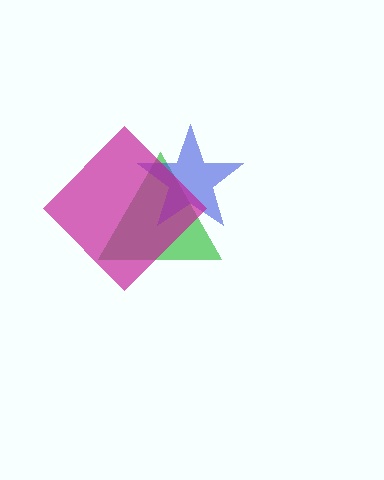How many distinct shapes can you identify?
There are 3 distinct shapes: a green triangle, a blue star, a magenta diamond.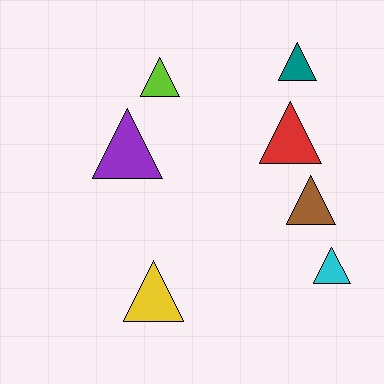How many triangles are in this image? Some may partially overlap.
There are 7 triangles.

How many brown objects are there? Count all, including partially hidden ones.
There is 1 brown object.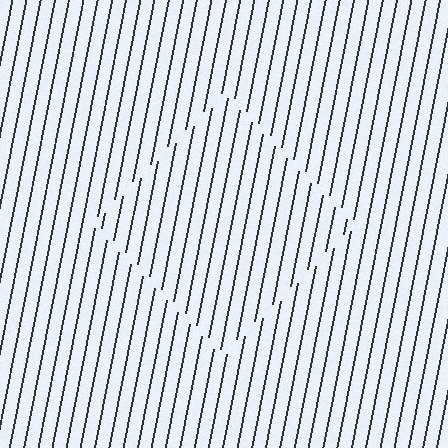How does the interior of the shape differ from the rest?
The interior of the shape contains the same grating, shifted by half a period — the contour is defined by the phase discontinuity where line-ends from the inner and outer gratings abut.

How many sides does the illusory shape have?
4 sides — the line-ends trace a square.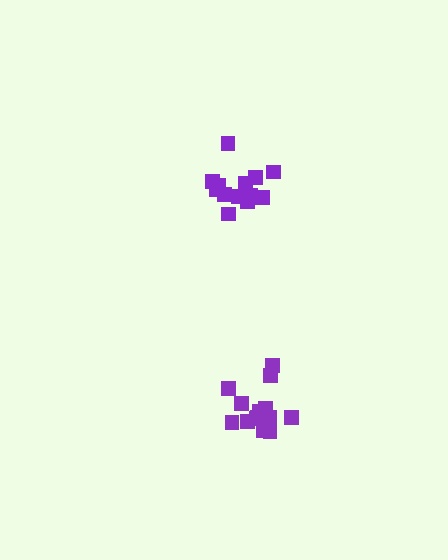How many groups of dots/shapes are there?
There are 2 groups.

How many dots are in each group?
Group 1: 13 dots, Group 2: 15 dots (28 total).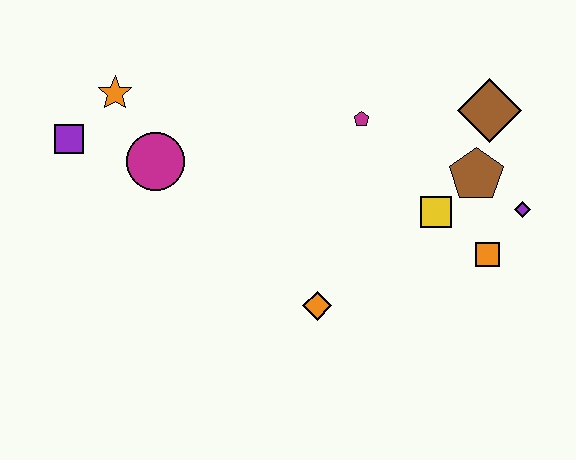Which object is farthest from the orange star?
The purple diamond is farthest from the orange star.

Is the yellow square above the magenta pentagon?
No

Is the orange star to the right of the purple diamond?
No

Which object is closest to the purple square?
The orange star is closest to the purple square.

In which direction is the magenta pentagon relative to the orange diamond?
The magenta pentagon is above the orange diamond.